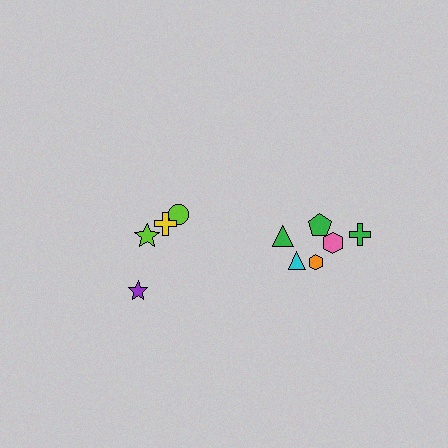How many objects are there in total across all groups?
There are 10 objects.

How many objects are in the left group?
There are 4 objects.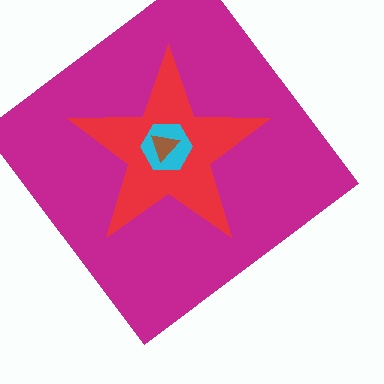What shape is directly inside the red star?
The cyan hexagon.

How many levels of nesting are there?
4.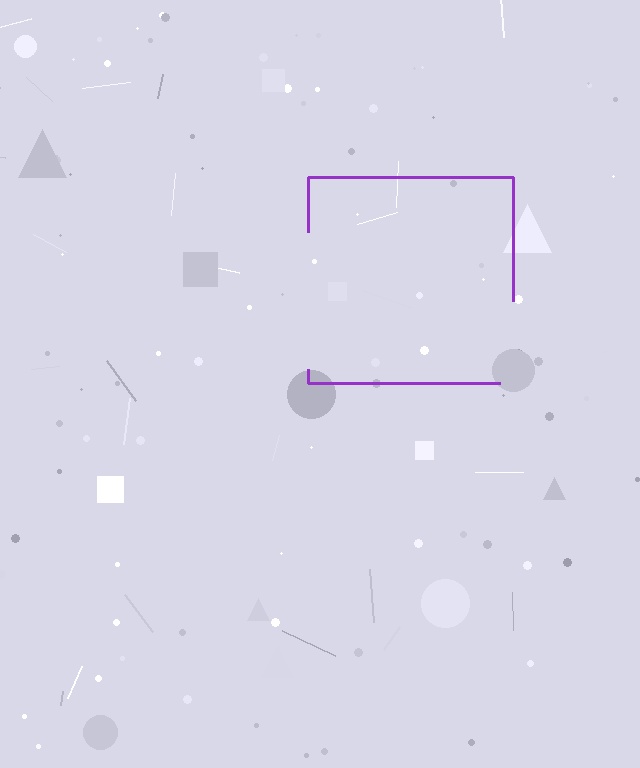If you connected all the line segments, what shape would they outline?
They would outline a square.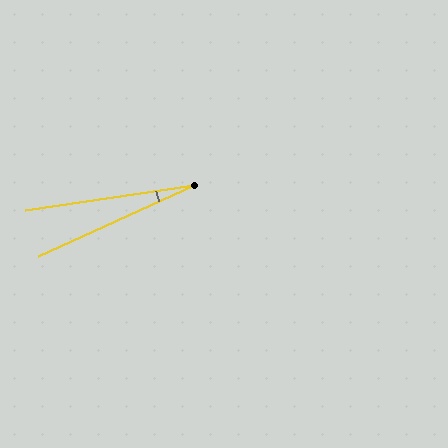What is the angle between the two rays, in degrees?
Approximately 16 degrees.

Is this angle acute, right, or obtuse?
It is acute.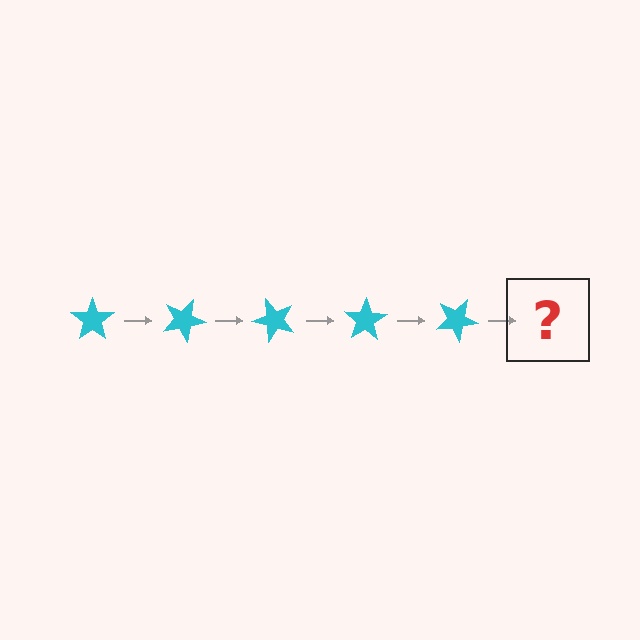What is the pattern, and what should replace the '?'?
The pattern is that the star rotates 25 degrees each step. The '?' should be a cyan star rotated 125 degrees.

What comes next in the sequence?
The next element should be a cyan star rotated 125 degrees.